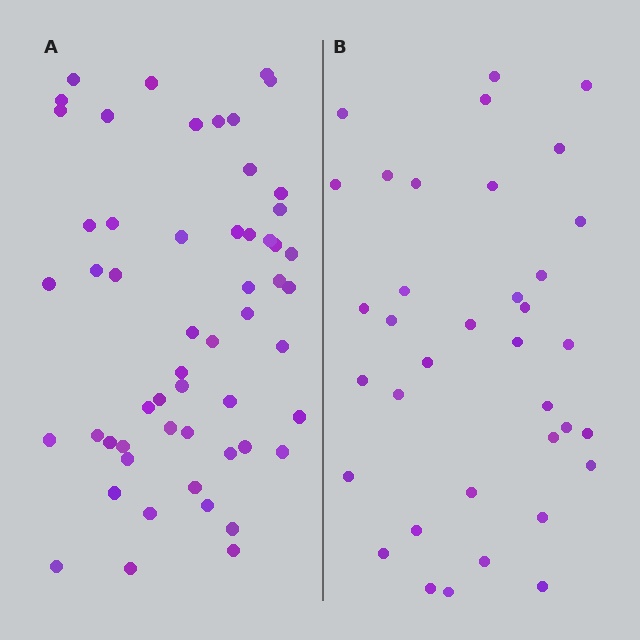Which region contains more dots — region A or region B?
Region A (the left region) has more dots.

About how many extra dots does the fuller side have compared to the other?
Region A has approximately 20 more dots than region B.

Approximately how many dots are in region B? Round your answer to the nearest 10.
About 40 dots. (The exact count is 36, which rounds to 40.)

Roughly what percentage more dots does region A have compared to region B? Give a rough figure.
About 55% more.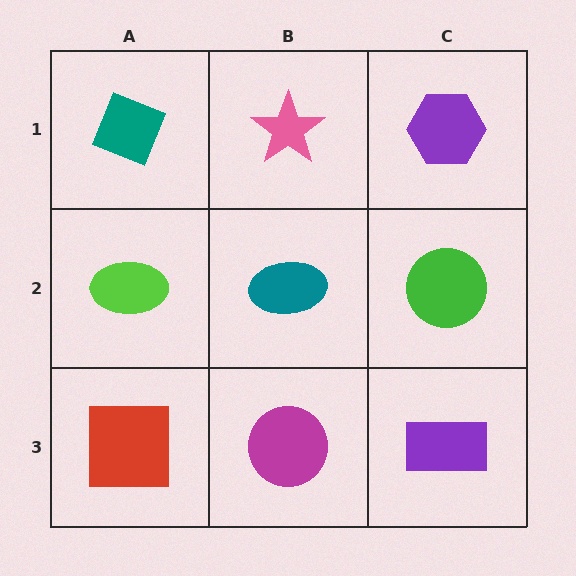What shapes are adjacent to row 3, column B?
A teal ellipse (row 2, column B), a red square (row 3, column A), a purple rectangle (row 3, column C).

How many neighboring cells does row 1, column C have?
2.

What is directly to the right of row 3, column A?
A magenta circle.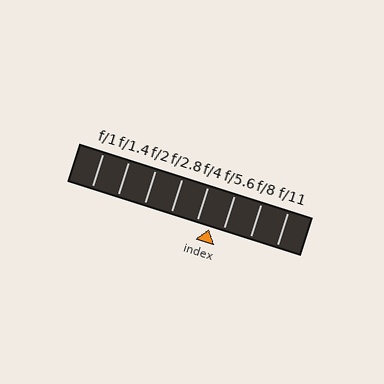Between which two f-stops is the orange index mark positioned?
The index mark is between f/4 and f/5.6.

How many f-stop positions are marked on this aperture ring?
There are 8 f-stop positions marked.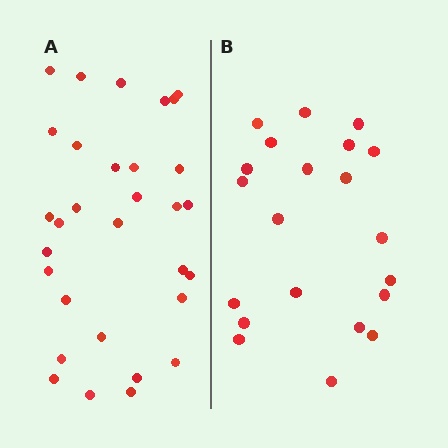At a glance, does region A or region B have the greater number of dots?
Region A (the left region) has more dots.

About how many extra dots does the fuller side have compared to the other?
Region A has roughly 10 or so more dots than region B.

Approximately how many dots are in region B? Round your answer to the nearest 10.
About 20 dots. (The exact count is 21, which rounds to 20.)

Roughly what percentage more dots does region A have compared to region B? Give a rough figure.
About 50% more.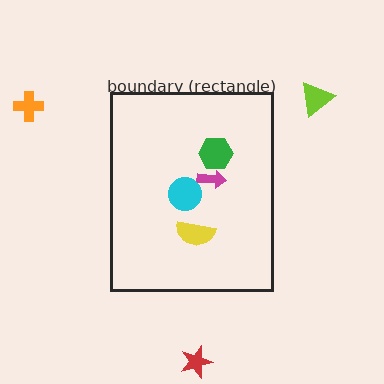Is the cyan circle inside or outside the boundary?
Inside.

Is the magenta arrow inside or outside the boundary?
Inside.